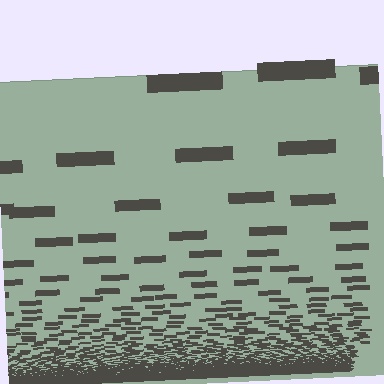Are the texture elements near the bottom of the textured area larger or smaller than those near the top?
Smaller. The gradient is inverted — elements near the bottom are smaller and denser.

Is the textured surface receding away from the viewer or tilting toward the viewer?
The surface appears to tilt toward the viewer. Texture elements get larger and sparser toward the top.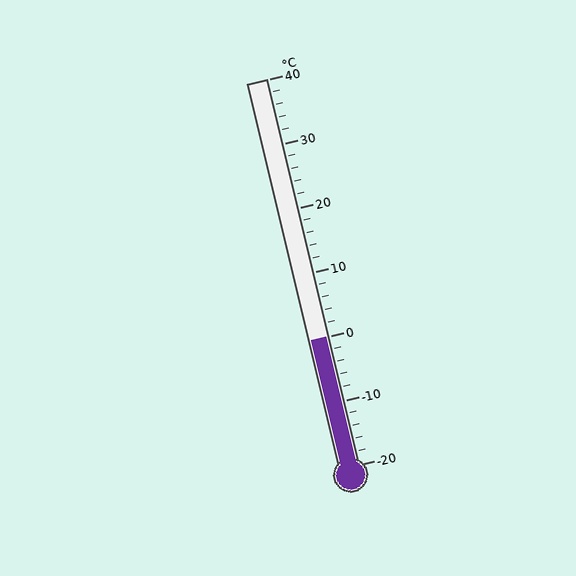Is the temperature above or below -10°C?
The temperature is above -10°C.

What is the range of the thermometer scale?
The thermometer scale ranges from -20°C to 40°C.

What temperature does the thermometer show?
The thermometer shows approximately 0°C.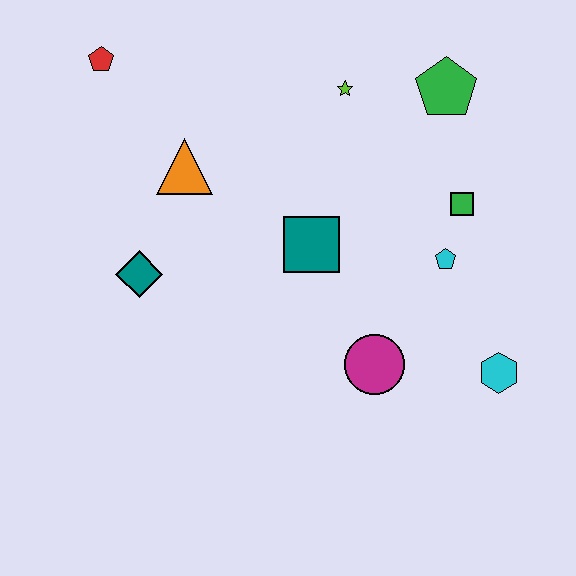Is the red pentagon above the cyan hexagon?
Yes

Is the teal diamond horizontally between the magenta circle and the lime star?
No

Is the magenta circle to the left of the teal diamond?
No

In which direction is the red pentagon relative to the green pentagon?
The red pentagon is to the left of the green pentagon.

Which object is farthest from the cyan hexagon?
The red pentagon is farthest from the cyan hexagon.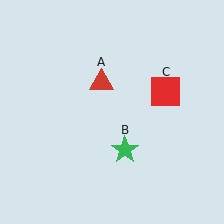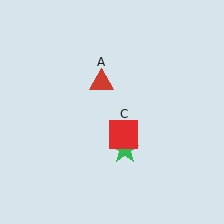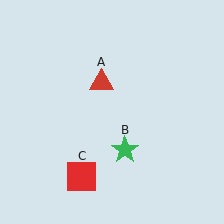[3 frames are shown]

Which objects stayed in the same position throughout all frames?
Red triangle (object A) and green star (object B) remained stationary.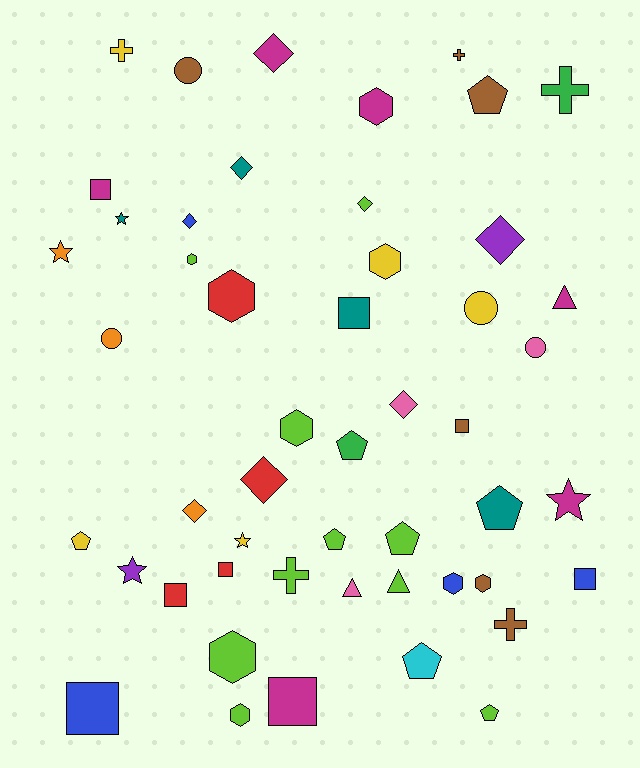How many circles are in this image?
There are 4 circles.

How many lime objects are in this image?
There are 10 lime objects.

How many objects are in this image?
There are 50 objects.